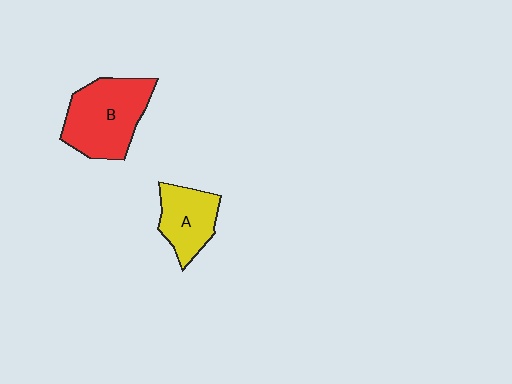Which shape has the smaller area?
Shape A (yellow).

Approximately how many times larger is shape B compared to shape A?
Approximately 1.6 times.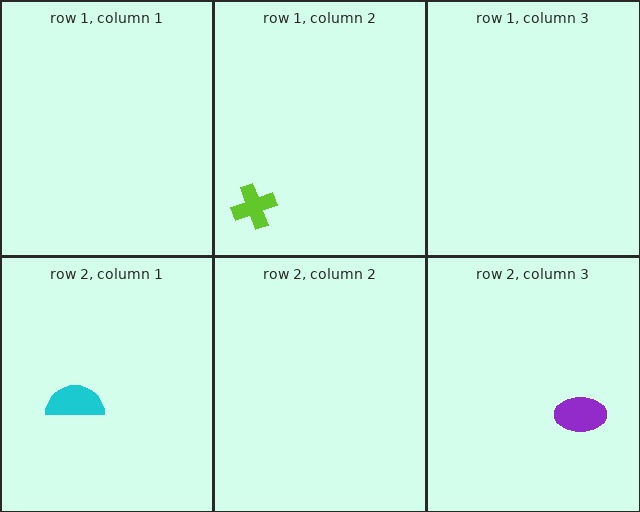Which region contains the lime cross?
The row 1, column 2 region.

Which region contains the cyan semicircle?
The row 2, column 1 region.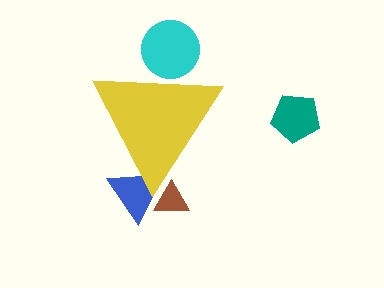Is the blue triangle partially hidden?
Yes, the blue triangle is partially hidden behind the yellow triangle.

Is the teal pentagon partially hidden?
No, the teal pentagon is fully visible.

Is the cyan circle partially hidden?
Yes, the cyan circle is partially hidden behind the yellow triangle.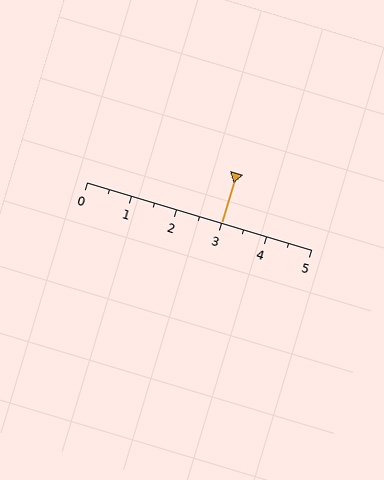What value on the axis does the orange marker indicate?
The marker indicates approximately 3.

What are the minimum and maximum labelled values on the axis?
The axis runs from 0 to 5.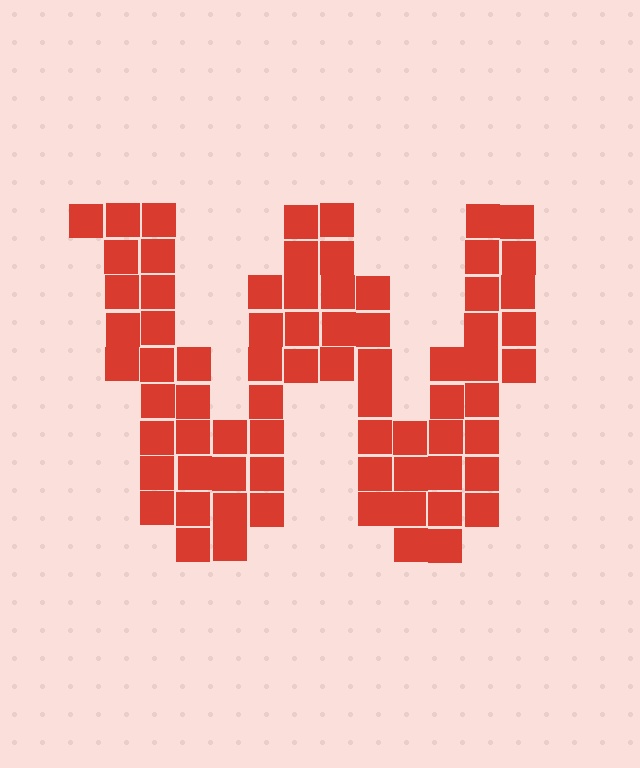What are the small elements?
The small elements are squares.